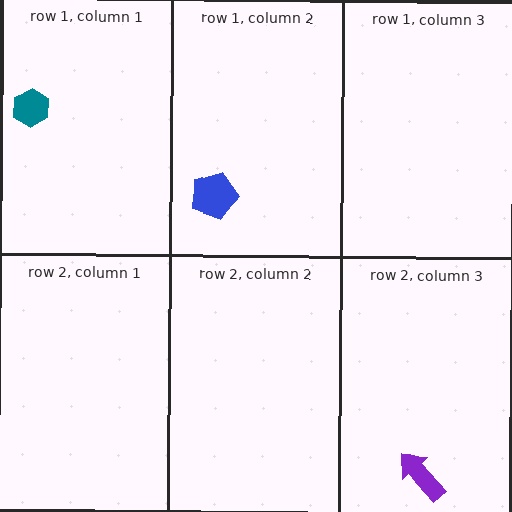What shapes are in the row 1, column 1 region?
The teal hexagon.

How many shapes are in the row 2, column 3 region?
1.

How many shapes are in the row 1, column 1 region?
1.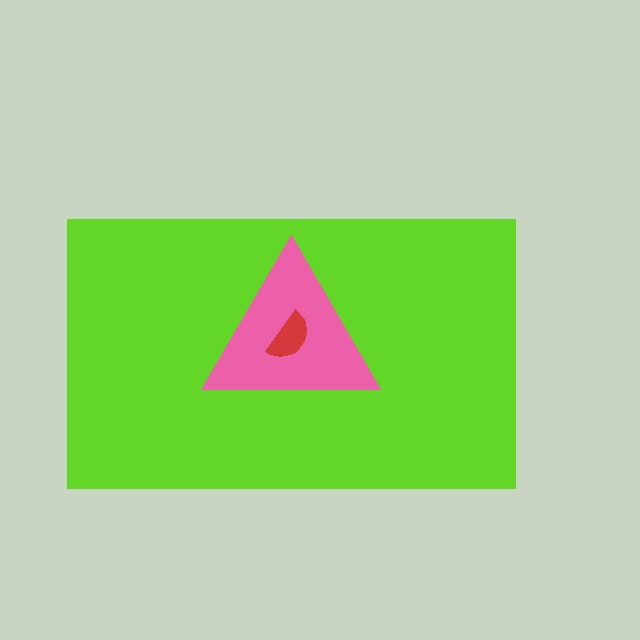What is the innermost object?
The red semicircle.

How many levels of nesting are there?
3.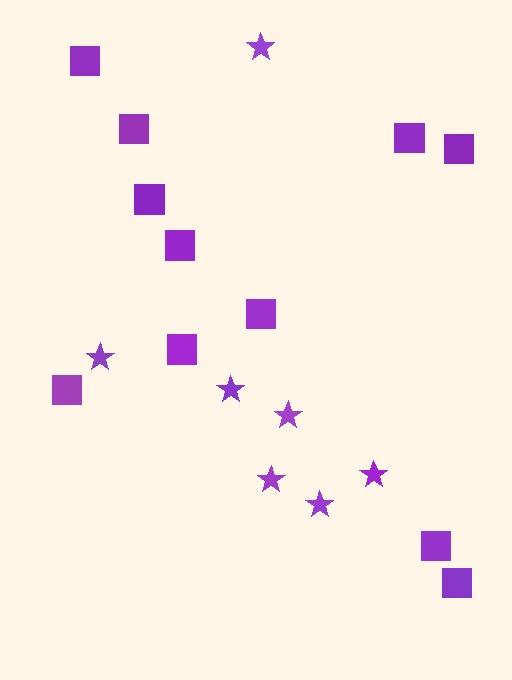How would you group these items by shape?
There are 2 groups: one group of stars (7) and one group of squares (11).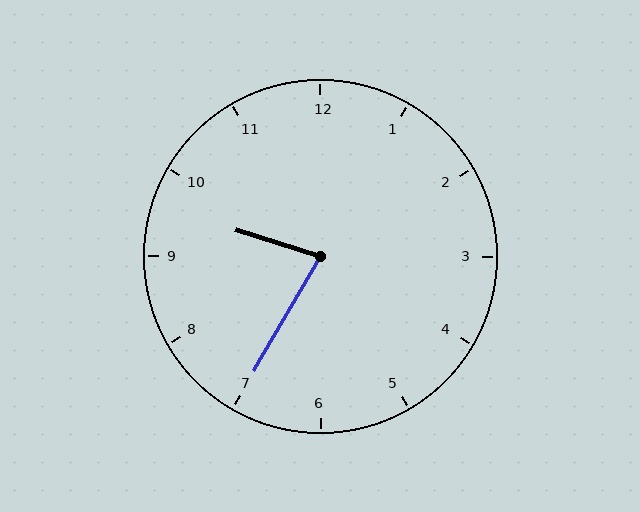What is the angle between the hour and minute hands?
Approximately 78 degrees.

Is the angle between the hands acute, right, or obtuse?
It is acute.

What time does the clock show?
9:35.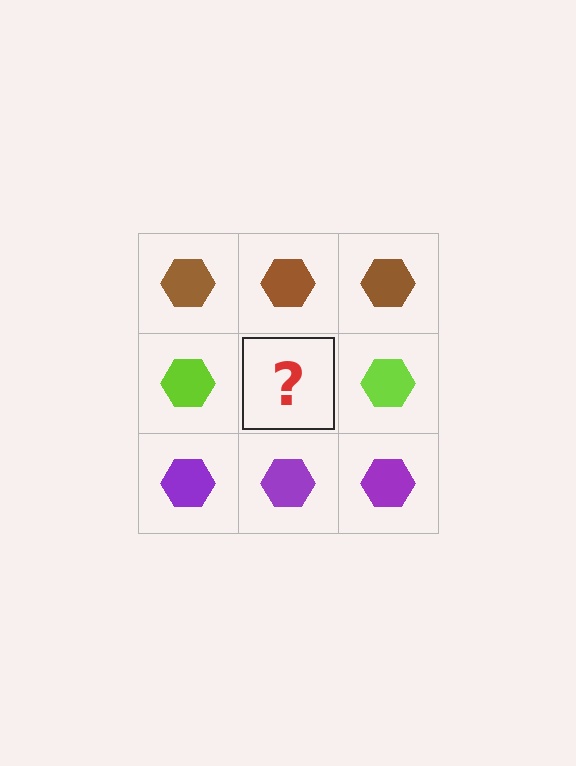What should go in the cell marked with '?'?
The missing cell should contain a lime hexagon.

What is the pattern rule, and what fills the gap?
The rule is that each row has a consistent color. The gap should be filled with a lime hexagon.